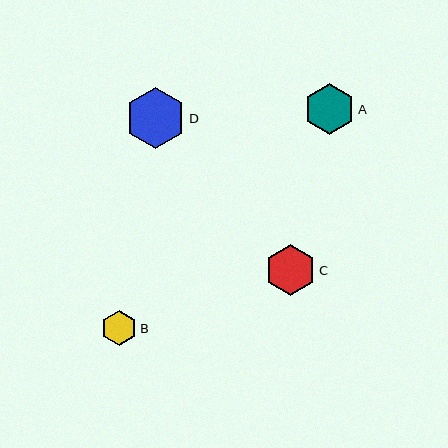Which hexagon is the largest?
Hexagon D is the largest with a size of approximately 60 pixels.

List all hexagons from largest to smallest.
From largest to smallest: D, A, C, B.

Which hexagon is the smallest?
Hexagon B is the smallest with a size of approximately 35 pixels.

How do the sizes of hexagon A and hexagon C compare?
Hexagon A and hexagon C are approximately the same size.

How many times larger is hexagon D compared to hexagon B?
Hexagon D is approximately 1.7 times the size of hexagon B.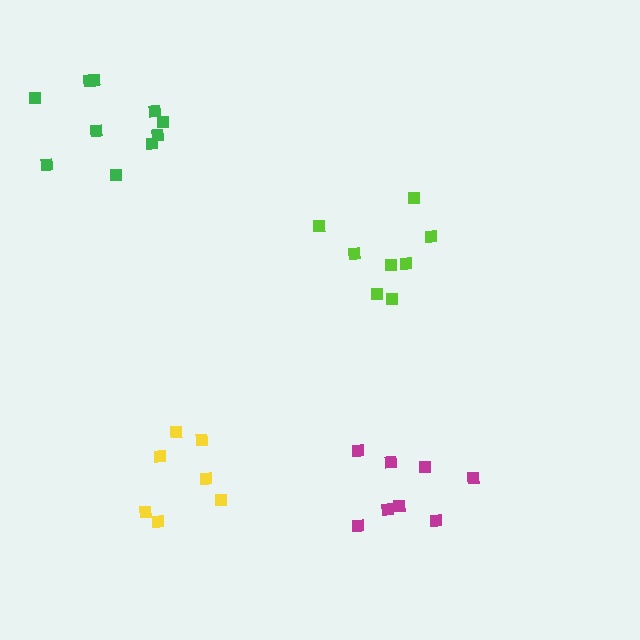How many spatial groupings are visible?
There are 4 spatial groupings.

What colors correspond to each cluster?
The clusters are colored: magenta, lime, yellow, green.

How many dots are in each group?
Group 1: 8 dots, Group 2: 8 dots, Group 3: 7 dots, Group 4: 10 dots (33 total).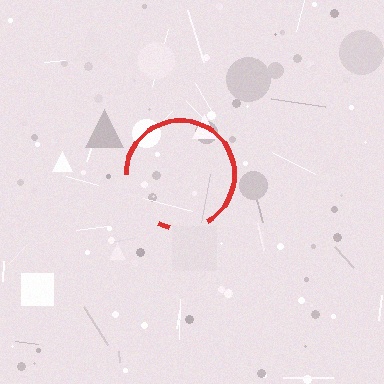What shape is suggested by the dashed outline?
The dashed outline suggests a circle.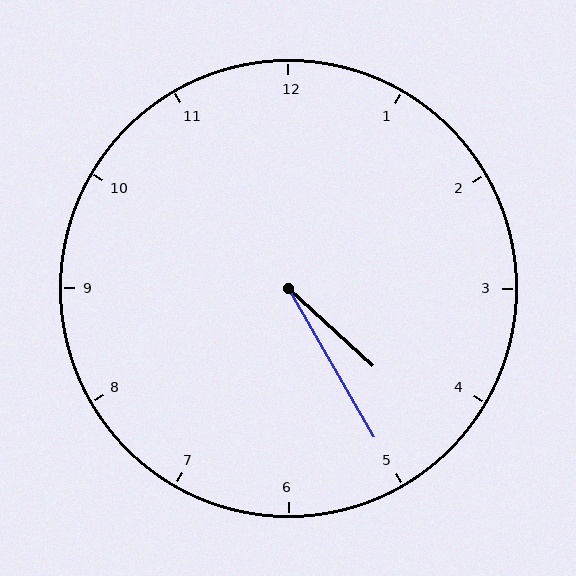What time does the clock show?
4:25.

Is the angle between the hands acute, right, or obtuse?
It is acute.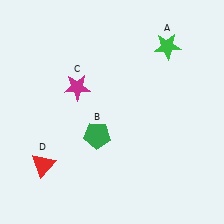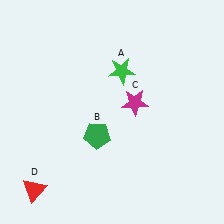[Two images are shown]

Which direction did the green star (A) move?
The green star (A) moved left.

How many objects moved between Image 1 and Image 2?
3 objects moved between the two images.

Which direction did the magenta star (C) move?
The magenta star (C) moved right.